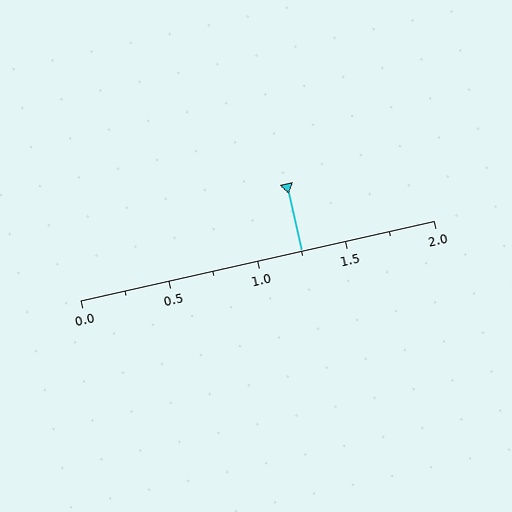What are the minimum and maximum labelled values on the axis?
The axis runs from 0.0 to 2.0.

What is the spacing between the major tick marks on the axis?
The major ticks are spaced 0.5 apart.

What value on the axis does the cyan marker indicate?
The marker indicates approximately 1.25.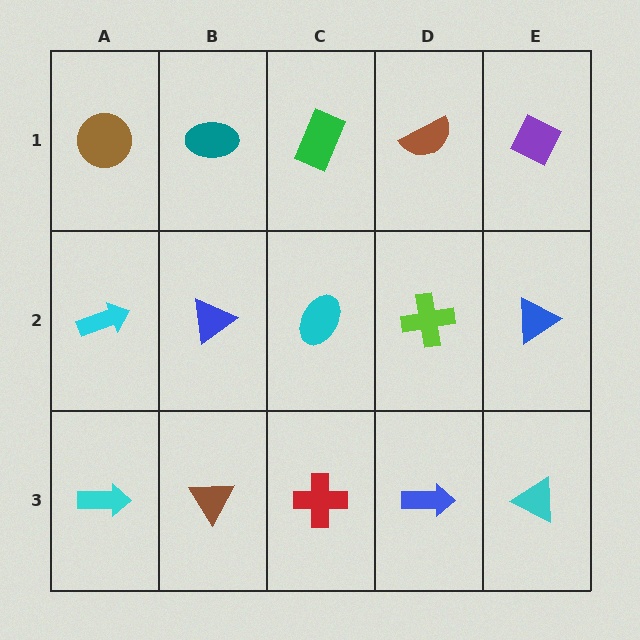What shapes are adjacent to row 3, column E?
A blue triangle (row 2, column E), a blue arrow (row 3, column D).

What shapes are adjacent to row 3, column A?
A cyan arrow (row 2, column A), a brown triangle (row 3, column B).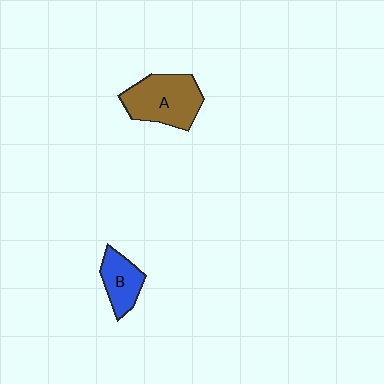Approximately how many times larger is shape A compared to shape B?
Approximately 1.8 times.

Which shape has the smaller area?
Shape B (blue).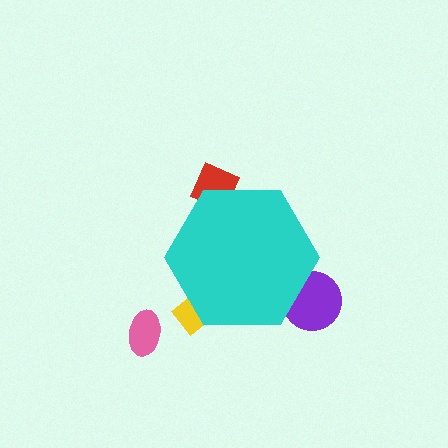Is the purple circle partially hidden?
Yes, the purple circle is partially hidden behind the cyan hexagon.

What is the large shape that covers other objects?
A cyan hexagon.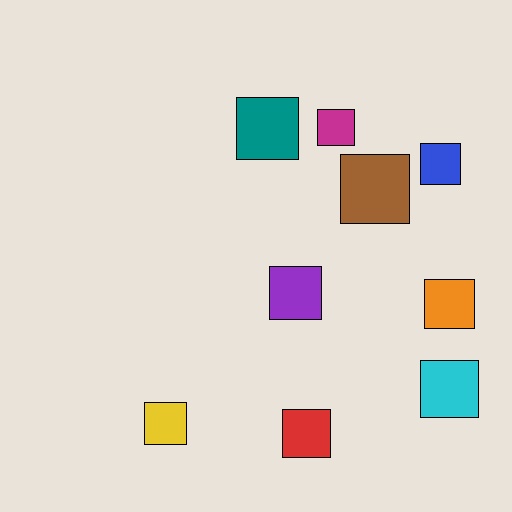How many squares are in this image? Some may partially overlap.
There are 9 squares.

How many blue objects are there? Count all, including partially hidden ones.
There is 1 blue object.